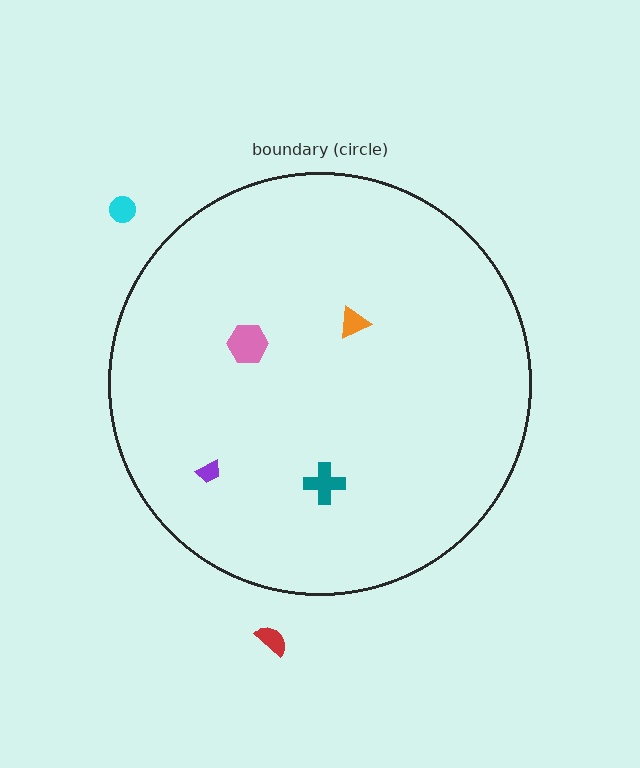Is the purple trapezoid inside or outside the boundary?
Inside.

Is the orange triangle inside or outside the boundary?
Inside.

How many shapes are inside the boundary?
4 inside, 2 outside.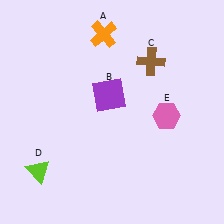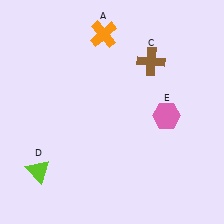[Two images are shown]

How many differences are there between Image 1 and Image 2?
There is 1 difference between the two images.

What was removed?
The purple square (B) was removed in Image 2.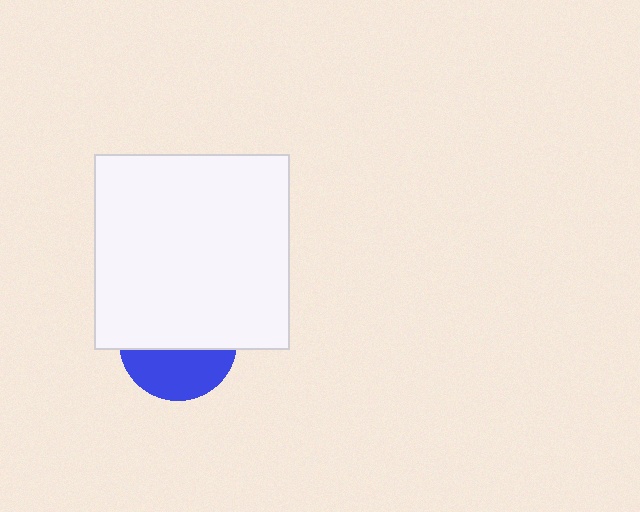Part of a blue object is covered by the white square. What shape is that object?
It is a circle.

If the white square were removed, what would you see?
You would see the complete blue circle.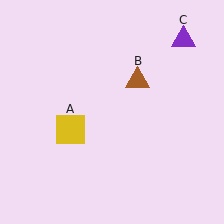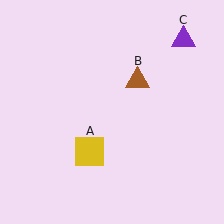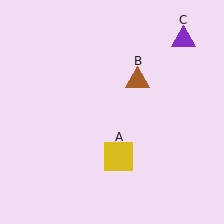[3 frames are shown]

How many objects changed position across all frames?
1 object changed position: yellow square (object A).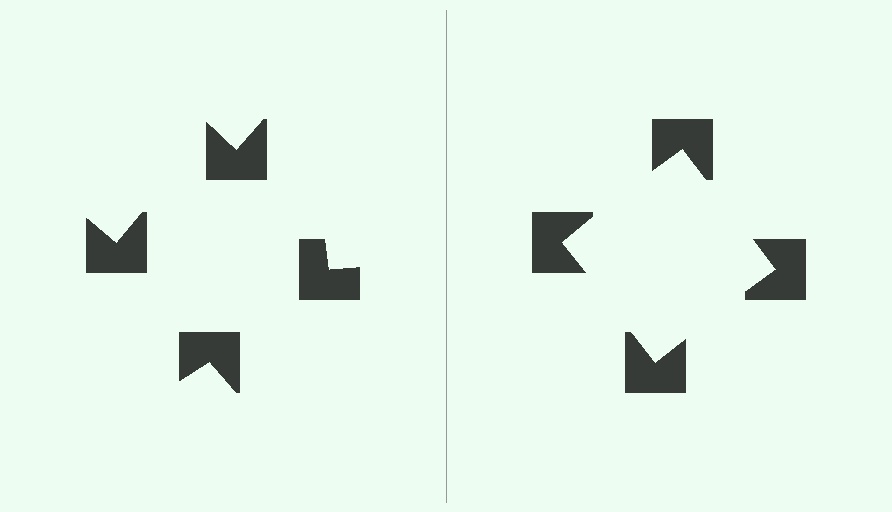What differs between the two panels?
The notched squares are positioned identically on both sides; only the wedge orientations differ. On the right they align to a square; on the left they are misaligned.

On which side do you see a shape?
An illusory square appears on the right side. On the left side the wedge cuts are rotated, so no coherent shape forms.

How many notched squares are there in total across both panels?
8 — 4 on each side.